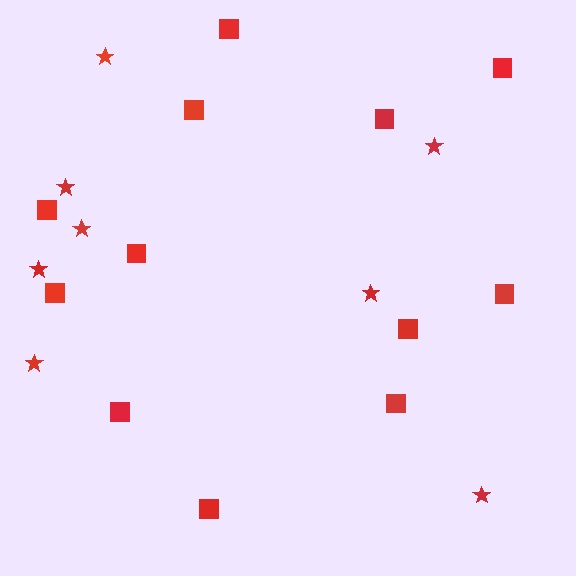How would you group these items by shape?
There are 2 groups: one group of stars (8) and one group of squares (12).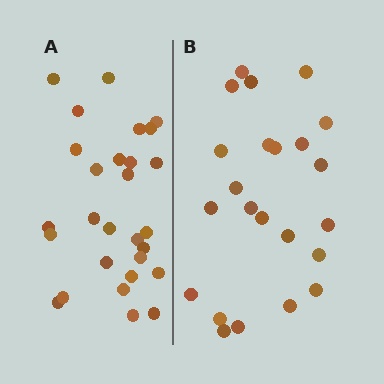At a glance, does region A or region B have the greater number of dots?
Region A (the left region) has more dots.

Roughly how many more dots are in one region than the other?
Region A has about 5 more dots than region B.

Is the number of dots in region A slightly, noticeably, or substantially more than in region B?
Region A has only slightly more — the two regions are fairly close. The ratio is roughly 1.2 to 1.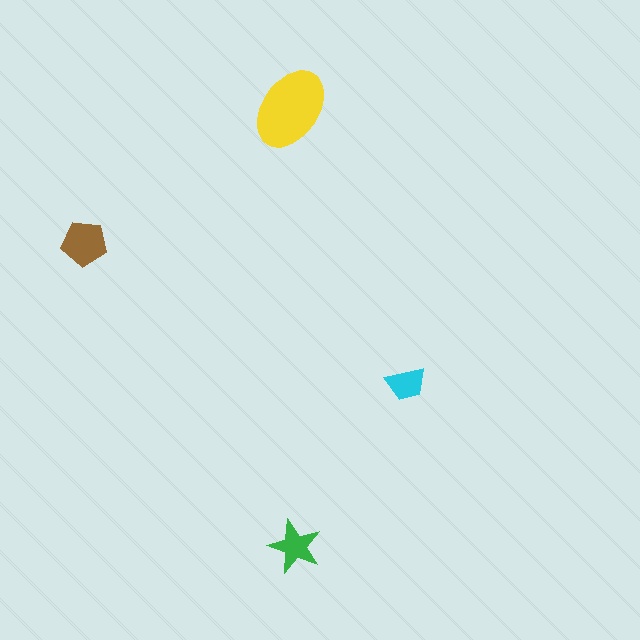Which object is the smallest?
The cyan trapezoid.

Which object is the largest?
The yellow ellipse.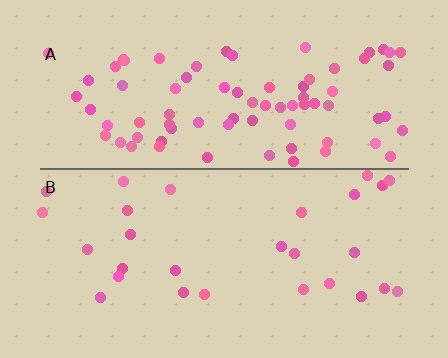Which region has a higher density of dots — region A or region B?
A (the top).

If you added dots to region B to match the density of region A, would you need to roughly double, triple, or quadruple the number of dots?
Approximately triple.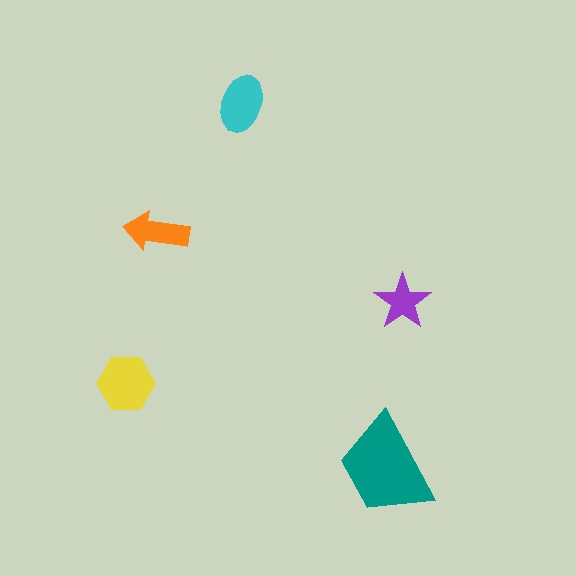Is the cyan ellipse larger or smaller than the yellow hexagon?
Smaller.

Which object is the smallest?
The purple star.